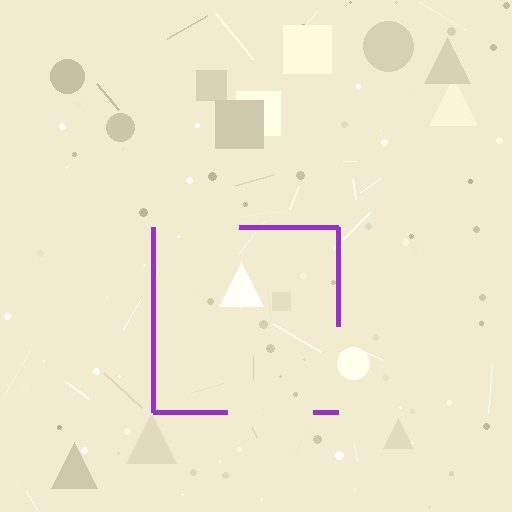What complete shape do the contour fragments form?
The contour fragments form a square.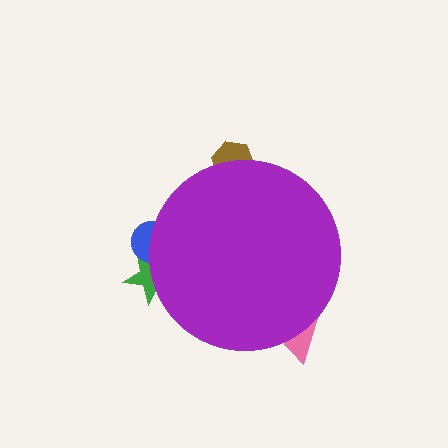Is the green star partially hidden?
Yes, the green star is partially hidden behind the purple circle.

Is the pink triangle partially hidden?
Yes, the pink triangle is partially hidden behind the purple circle.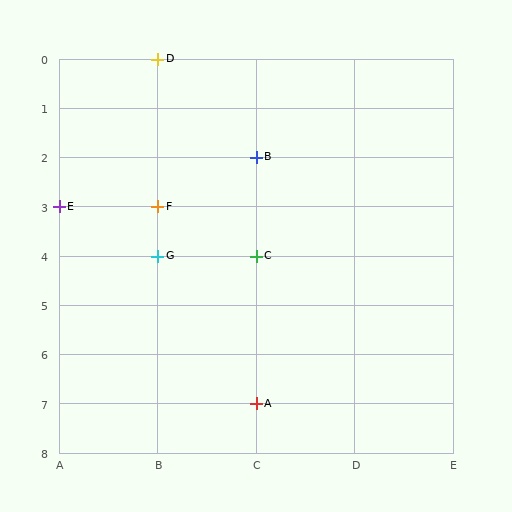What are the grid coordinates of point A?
Point A is at grid coordinates (C, 7).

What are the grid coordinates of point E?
Point E is at grid coordinates (A, 3).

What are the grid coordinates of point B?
Point B is at grid coordinates (C, 2).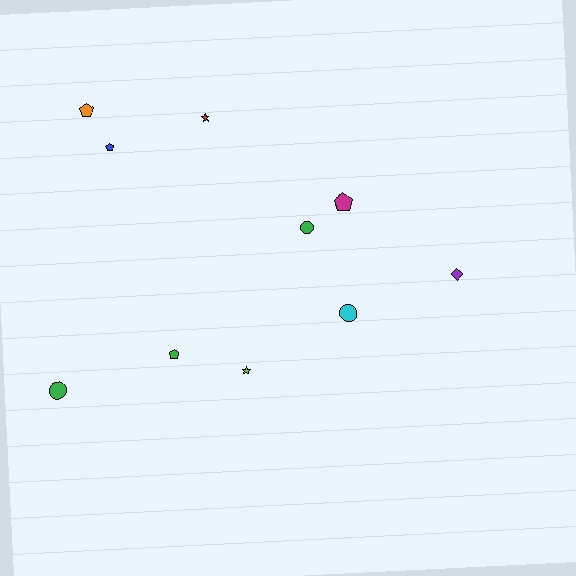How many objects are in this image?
There are 10 objects.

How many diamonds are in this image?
There is 1 diamond.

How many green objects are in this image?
There are 3 green objects.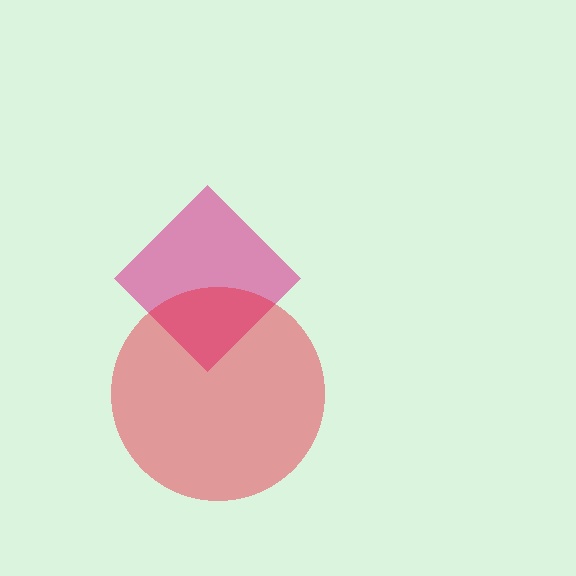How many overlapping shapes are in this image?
There are 2 overlapping shapes in the image.